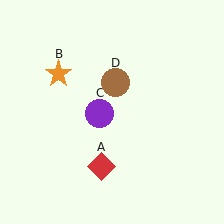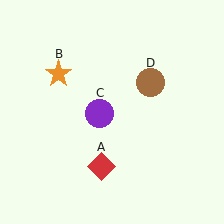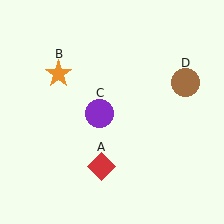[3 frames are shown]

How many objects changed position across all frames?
1 object changed position: brown circle (object D).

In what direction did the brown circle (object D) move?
The brown circle (object D) moved right.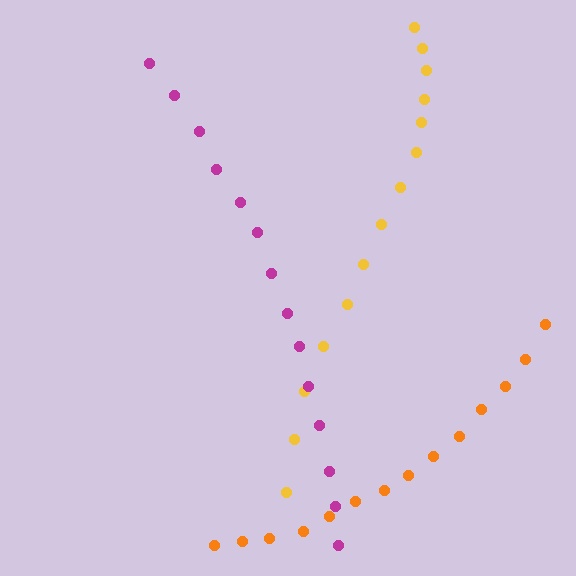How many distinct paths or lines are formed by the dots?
There are 3 distinct paths.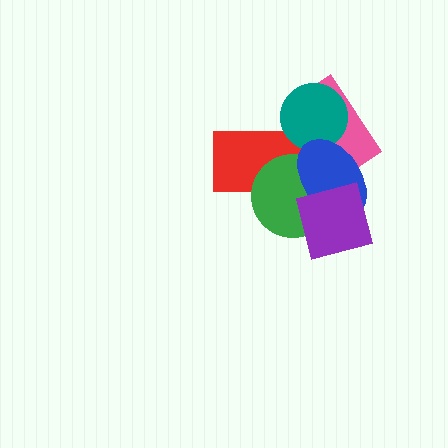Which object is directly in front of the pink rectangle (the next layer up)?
The teal circle is directly in front of the pink rectangle.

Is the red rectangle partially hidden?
Yes, it is partially covered by another shape.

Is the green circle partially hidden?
Yes, it is partially covered by another shape.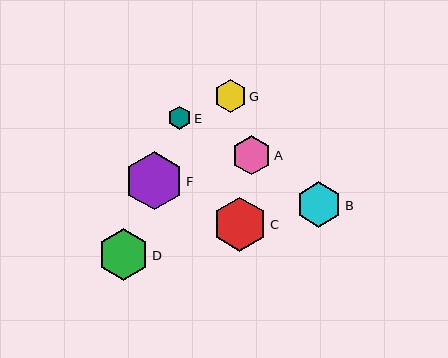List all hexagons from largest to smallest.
From largest to smallest: F, C, D, B, A, G, E.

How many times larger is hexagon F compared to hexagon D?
Hexagon F is approximately 1.1 times the size of hexagon D.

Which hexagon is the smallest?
Hexagon E is the smallest with a size of approximately 23 pixels.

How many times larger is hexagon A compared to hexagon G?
Hexagon A is approximately 1.2 times the size of hexagon G.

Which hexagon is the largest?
Hexagon F is the largest with a size of approximately 58 pixels.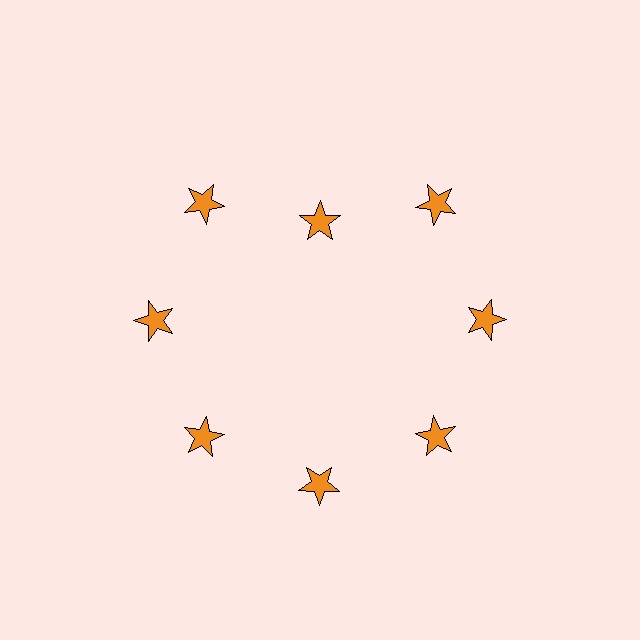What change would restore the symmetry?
The symmetry would be restored by moving it outward, back onto the ring so that all 8 stars sit at equal angles and equal distance from the center.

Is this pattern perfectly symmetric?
No. The 8 orange stars are arranged in a ring, but one element near the 12 o'clock position is pulled inward toward the center, breaking the 8-fold rotational symmetry.